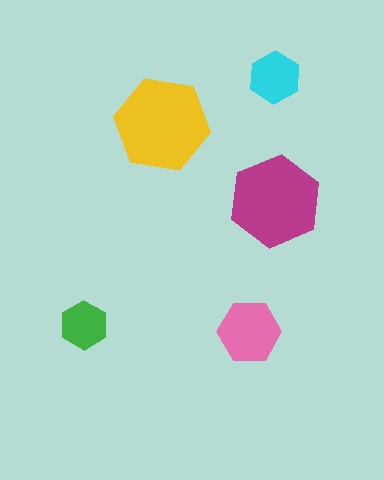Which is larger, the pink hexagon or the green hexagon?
The pink one.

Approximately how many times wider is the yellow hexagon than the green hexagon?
About 2 times wider.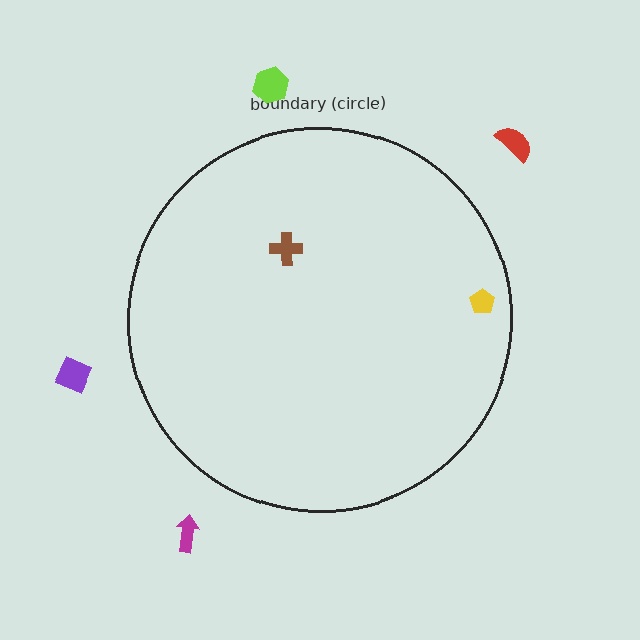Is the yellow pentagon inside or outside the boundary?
Inside.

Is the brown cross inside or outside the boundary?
Inside.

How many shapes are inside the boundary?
2 inside, 4 outside.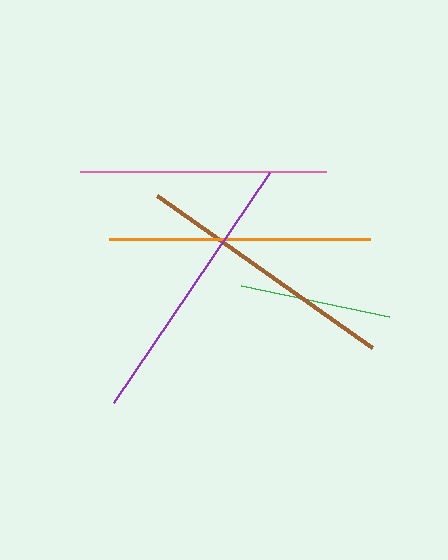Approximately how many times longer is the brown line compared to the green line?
The brown line is approximately 1.8 times the length of the green line.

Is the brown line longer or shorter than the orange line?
The brown line is longer than the orange line.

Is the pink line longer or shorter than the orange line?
The orange line is longer than the pink line.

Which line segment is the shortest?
The green line is the shortest at approximately 150 pixels.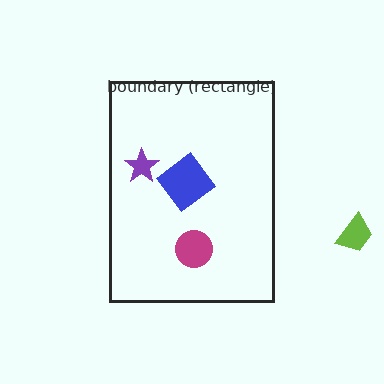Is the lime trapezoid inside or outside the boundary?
Outside.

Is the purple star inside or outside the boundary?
Inside.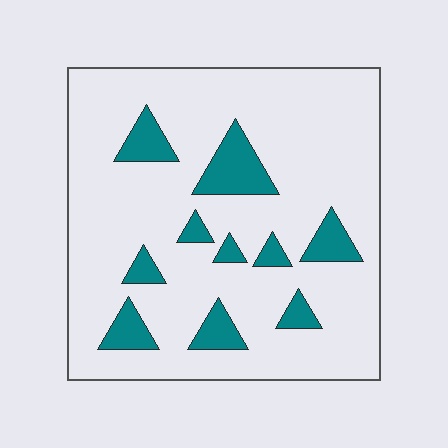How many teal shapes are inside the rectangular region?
10.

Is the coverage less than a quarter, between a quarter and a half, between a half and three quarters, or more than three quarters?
Less than a quarter.